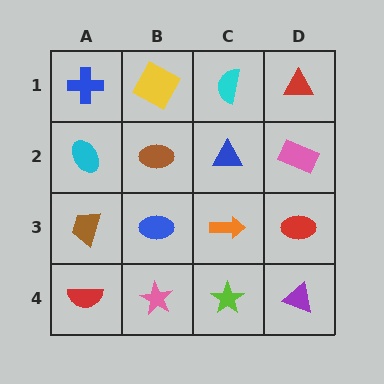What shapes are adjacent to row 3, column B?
A brown ellipse (row 2, column B), a pink star (row 4, column B), a brown trapezoid (row 3, column A), an orange arrow (row 3, column C).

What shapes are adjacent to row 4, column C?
An orange arrow (row 3, column C), a pink star (row 4, column B), a purple triangle (row 4, column D).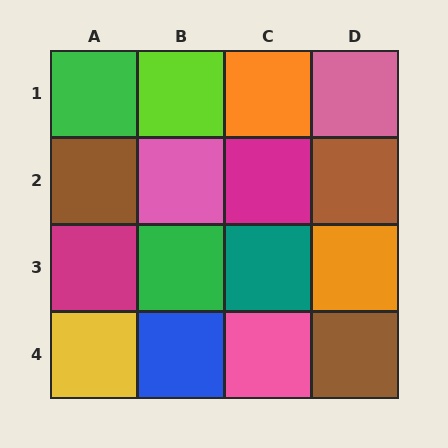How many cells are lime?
1 cell is lime.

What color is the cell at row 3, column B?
Green.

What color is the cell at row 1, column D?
Pink.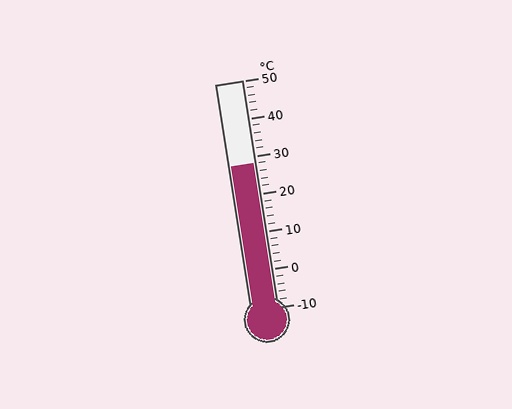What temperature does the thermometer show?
The thermometer shows approximately 28°C.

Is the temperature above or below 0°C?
The temperature is above 0°C.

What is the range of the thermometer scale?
The thermometer scale ranges from -10°C to 50°C.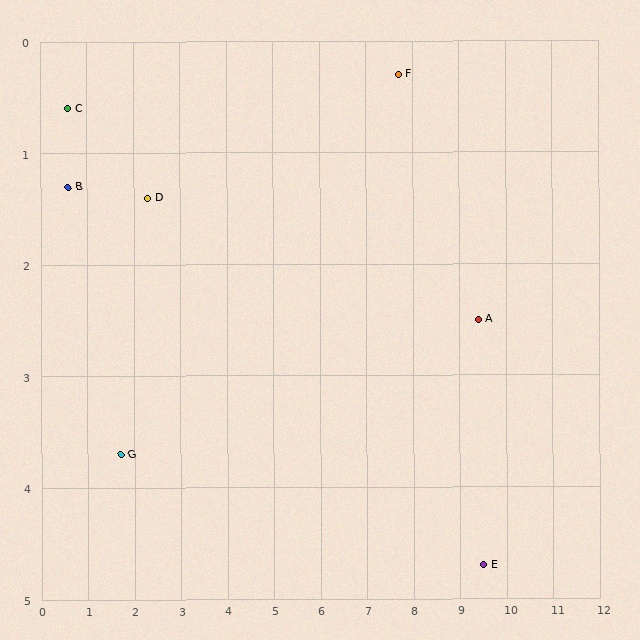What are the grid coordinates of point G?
Point G is at approximately (1.7, 3.7).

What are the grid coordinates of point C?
Point C is at approximately (0.6, 0.6).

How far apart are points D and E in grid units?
Points D and E are about 7.9 grid units apart.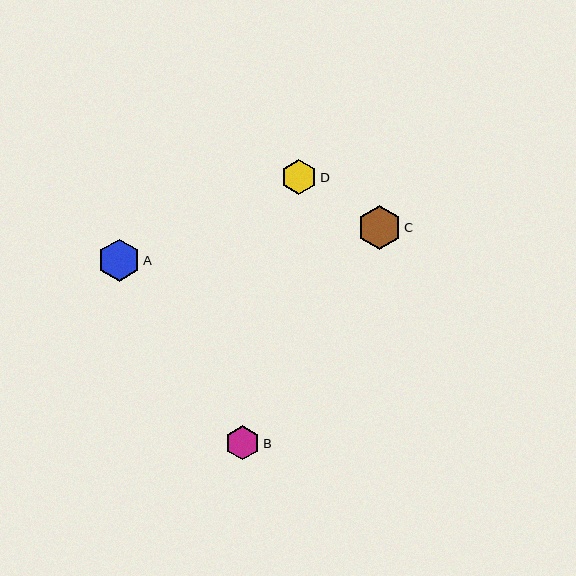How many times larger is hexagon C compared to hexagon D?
Hexagon C is approximately 1.2 times the size of hexagon D.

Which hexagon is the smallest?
Hexagon B is the smallest with a size of approximately 34 pixels.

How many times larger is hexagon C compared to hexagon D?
Hexagon C is approximately 1.2 times the size of hexagon D.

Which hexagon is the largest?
Hexagon C is the largest with a size of approximately 44 pixels.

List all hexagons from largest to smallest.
From largest to smallest: C, A, D, B.